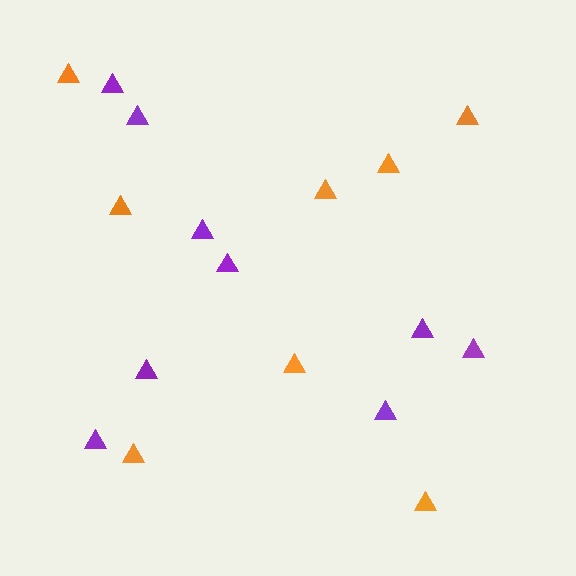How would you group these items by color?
There are 2 groups: one group of purple triangles (9) and one group of orange triangles (8).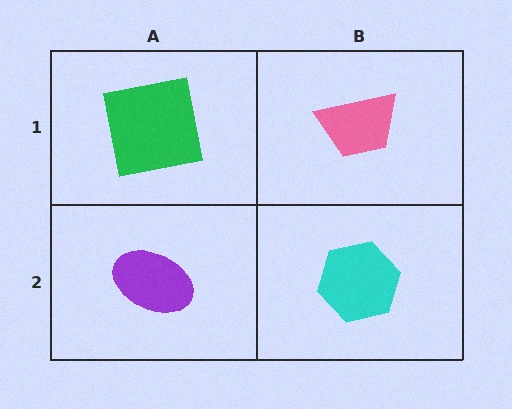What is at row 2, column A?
A purple ellipse.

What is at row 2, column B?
A cyan hexagon.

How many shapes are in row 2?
2 shapes.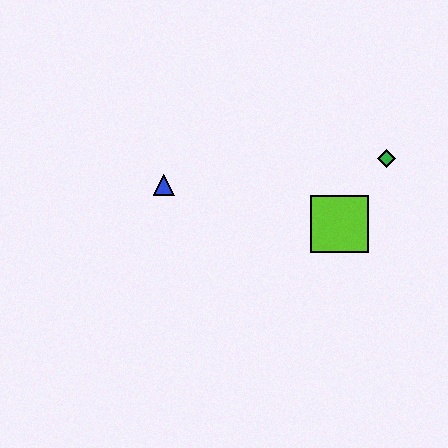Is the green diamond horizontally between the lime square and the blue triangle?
No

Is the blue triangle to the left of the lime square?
Yes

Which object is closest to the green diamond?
The lime square is closest to the green diamond.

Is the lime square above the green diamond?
No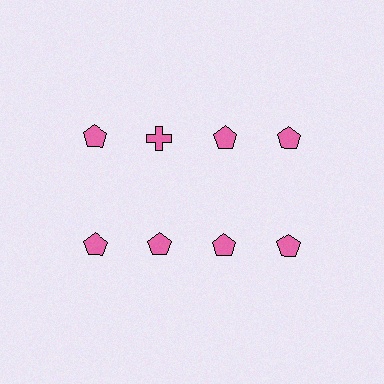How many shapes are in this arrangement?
There are 8 shapes arranged in a grid pattern.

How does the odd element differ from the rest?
It has a different shape: cross instead of pentagon.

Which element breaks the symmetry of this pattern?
The pink cross in the top row, second from left column breaks the symmetry. All other shapes are pink pentagons.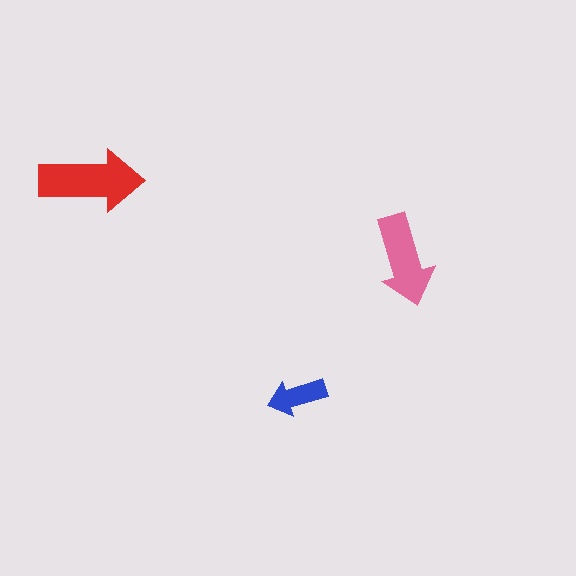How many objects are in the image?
There are 3 objects in the image.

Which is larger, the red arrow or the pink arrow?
The red one.